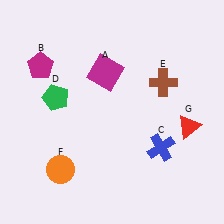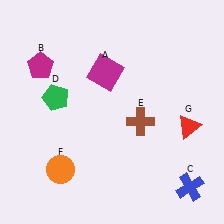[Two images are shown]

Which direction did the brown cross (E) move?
The brown cross (E) moved down.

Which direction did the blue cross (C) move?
The blue cross (C) moved down.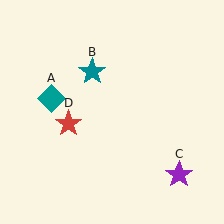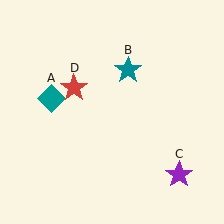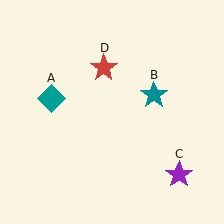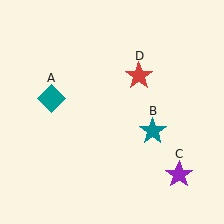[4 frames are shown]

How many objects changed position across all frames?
2 objects changed position: teal star (object B), red star (object D).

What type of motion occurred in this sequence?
The teal star (object B), red star (object D) rotated clockwise around the center of the scene.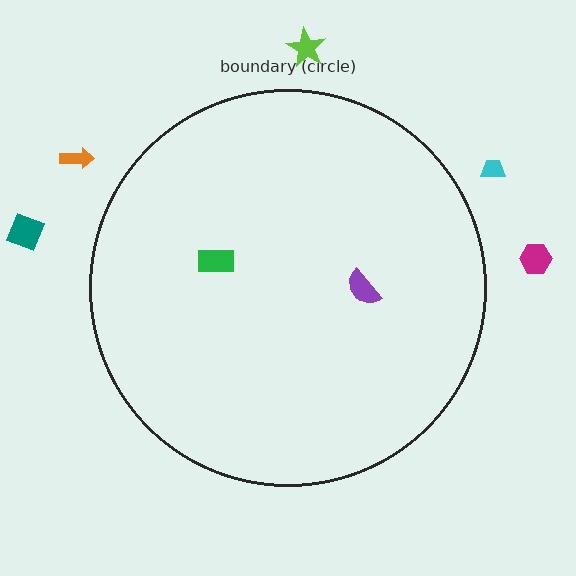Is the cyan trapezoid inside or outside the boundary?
Outside.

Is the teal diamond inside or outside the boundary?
Outside.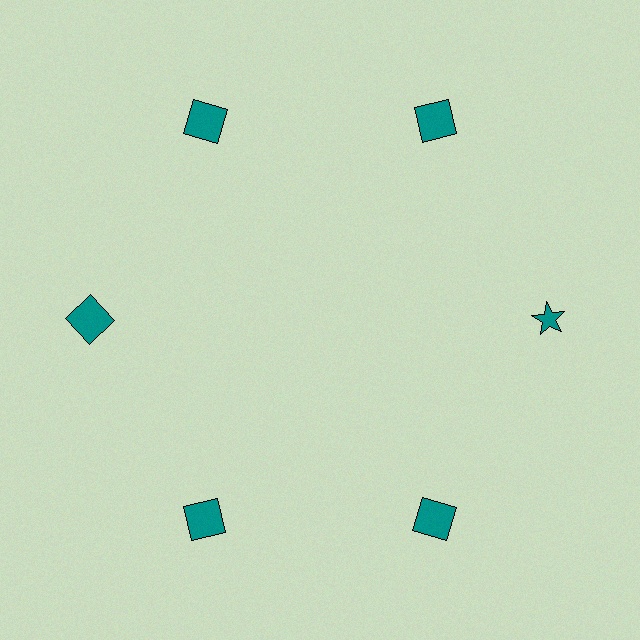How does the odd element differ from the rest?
It has a different shape: star instead of square.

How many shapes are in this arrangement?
There are 6 shapes arranged in a ring pattern.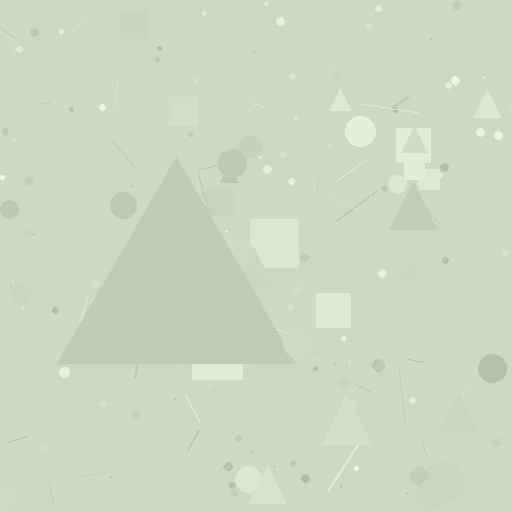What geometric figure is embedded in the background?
A triangle is embedded in the background.